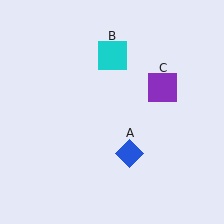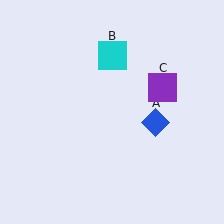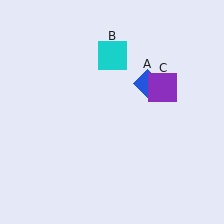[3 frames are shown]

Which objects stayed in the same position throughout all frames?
Cyan square (object B) and purple square (object C) remained stationary.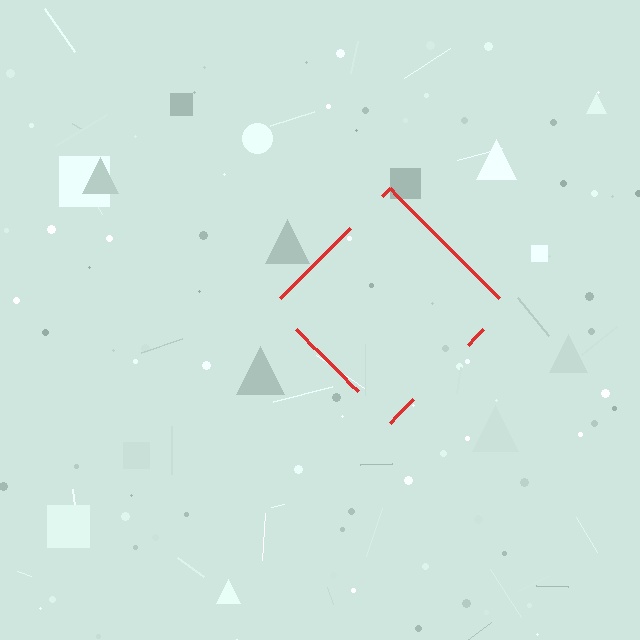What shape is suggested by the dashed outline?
The dashed outline suggests a diamond.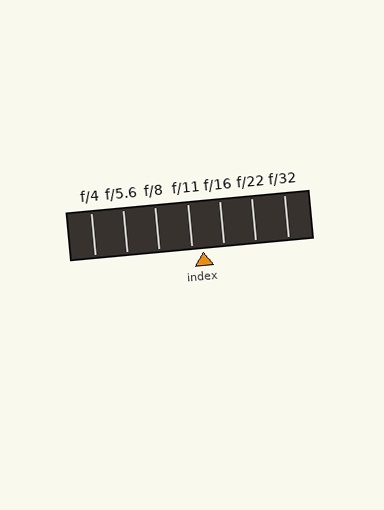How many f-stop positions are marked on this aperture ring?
There are 7 f-stop positions marked.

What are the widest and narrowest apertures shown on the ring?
The widest aperture shown is f/4 and the narrowest is f/32.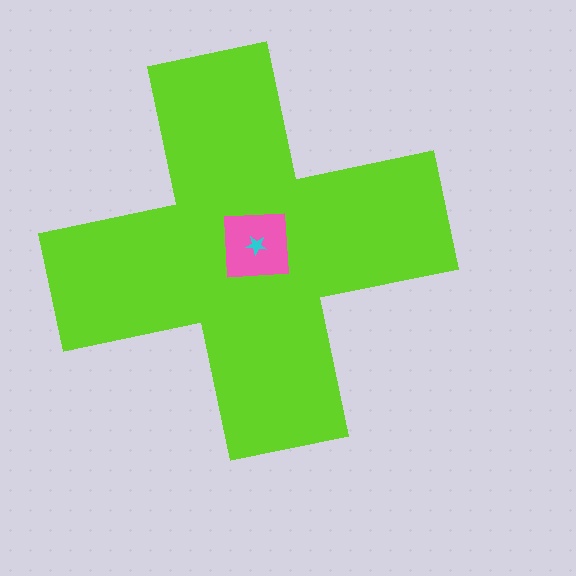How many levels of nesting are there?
3.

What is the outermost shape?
The lime cross.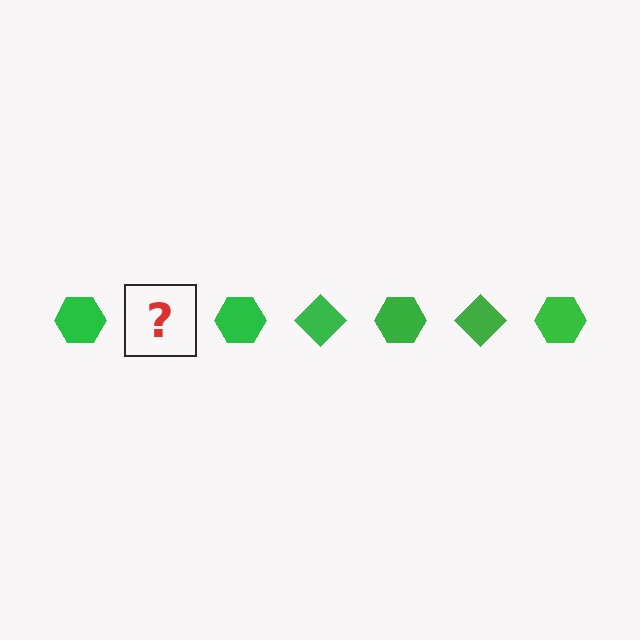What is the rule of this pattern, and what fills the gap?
The rule is that the pattern cycles through hexagon, diamond shapes in green. The gap should be filled with a green diamond.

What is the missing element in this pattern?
The missing element is a green diamond.